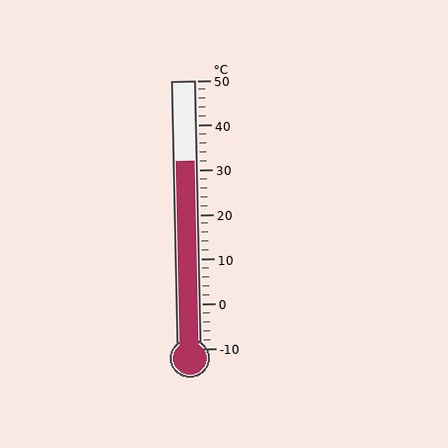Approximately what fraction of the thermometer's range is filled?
The thermometer is filled to approximately 70% of its range.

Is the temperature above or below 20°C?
The temperature is above 20°C.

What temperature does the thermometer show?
The thermometer shows approximately 32°C.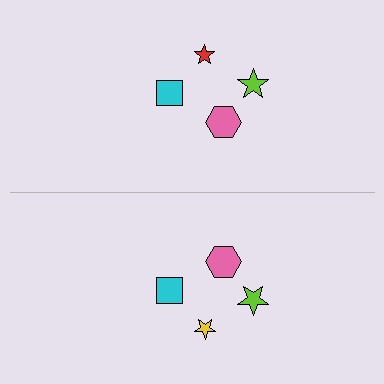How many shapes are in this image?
There are 8 shapes in this image.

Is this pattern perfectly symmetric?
No, the pattern is not perfectly symmetric. The yellow star on the bottom side breaks the symmetry — its mirror counterpart is red.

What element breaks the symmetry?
The yellow star on the bottom side breaks the symmetry — its mirror counterpart is red.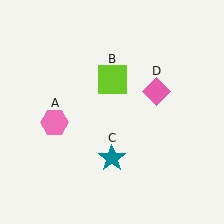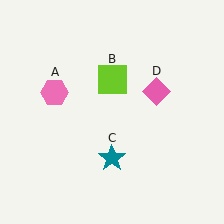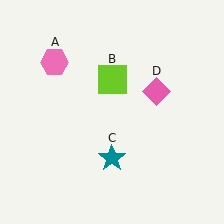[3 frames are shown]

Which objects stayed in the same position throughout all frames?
Lime square (object B) and teal star (object C) and pink diamond (object D) remained stationary.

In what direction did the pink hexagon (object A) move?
The pink hexagon (object A) moved up.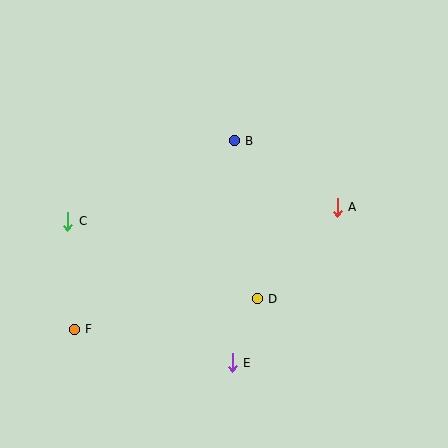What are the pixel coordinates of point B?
Point B is at (234, 141).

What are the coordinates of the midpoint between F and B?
The midpoint between F and B is at (154, 235).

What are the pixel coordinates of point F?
Point F is at (74, 329).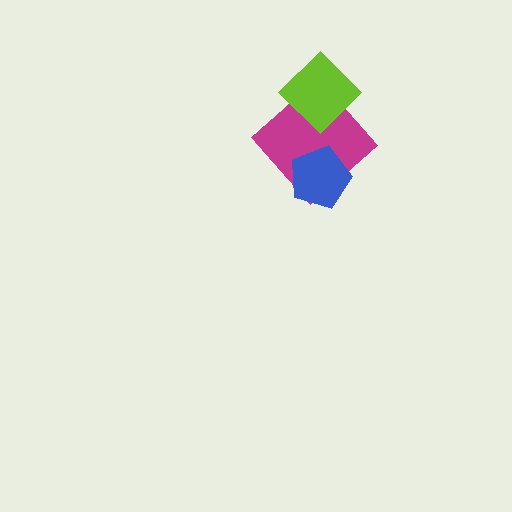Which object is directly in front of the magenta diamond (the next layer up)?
The blue pentagon is directly in front of the magenta diamond.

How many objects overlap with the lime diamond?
1 object overlaps with the lime diamond.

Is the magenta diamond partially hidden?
Yes, it is partially covered by another shape.